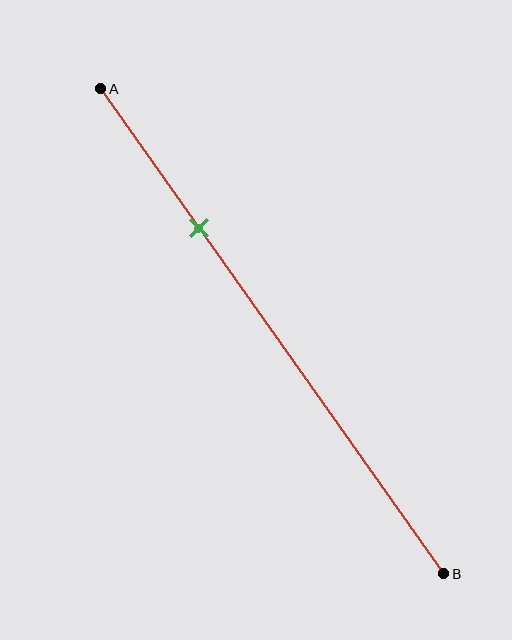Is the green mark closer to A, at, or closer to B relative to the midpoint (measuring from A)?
The green mark is closer to point A than the midpoint of segment AB.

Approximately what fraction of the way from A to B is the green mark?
The green mark is approximately 30% of the way from A to B.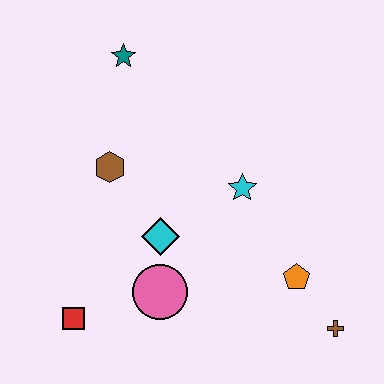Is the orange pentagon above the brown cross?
Yes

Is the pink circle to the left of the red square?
No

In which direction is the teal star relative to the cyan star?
The teal star is above the cyan star.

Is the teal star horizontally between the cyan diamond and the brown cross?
No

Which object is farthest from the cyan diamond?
The brown cross is farthest from the cyan diamond.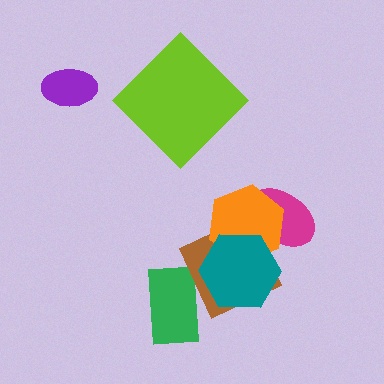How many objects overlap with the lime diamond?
0 objects overlap with the lime diamond.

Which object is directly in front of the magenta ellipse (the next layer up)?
The orange hexagon is directly in front of the magenta ellipse.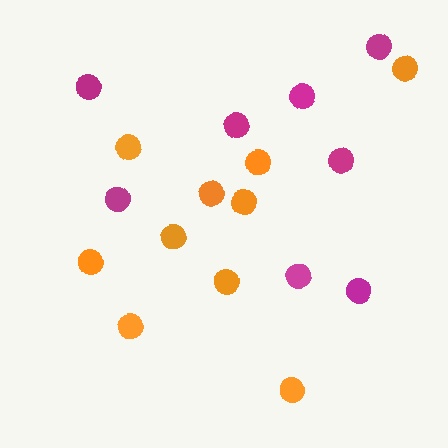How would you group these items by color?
There are 2 groups: one group of orange circles (10) and one group of magenta circles (8).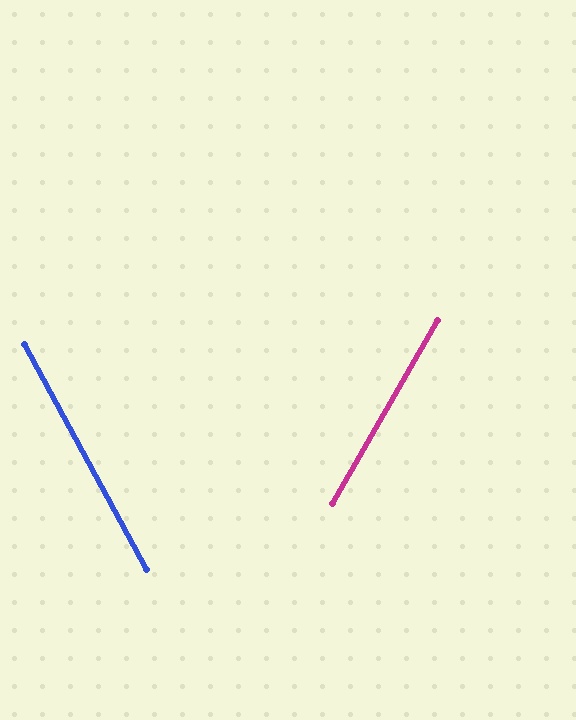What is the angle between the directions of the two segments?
Approximately 58 degrees.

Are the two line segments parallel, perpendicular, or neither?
Neither parallel nor perpendicular — they differ by about 58°.